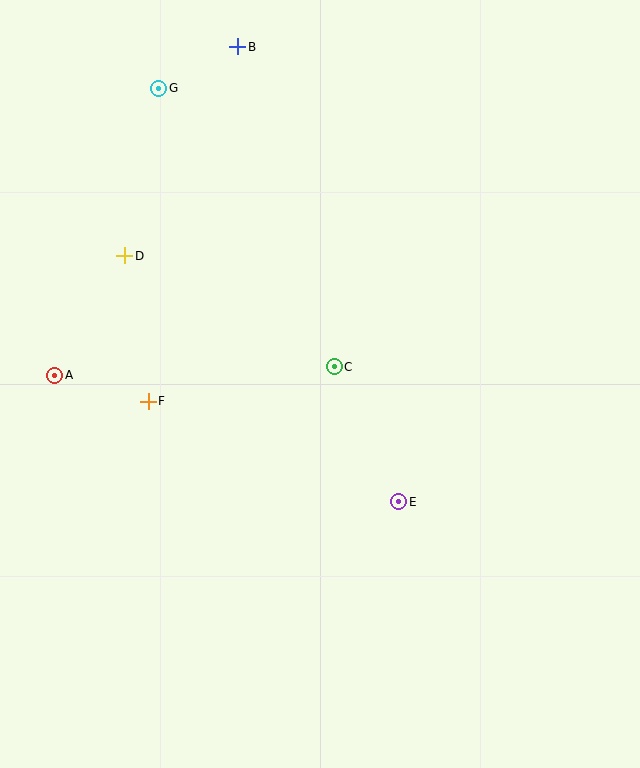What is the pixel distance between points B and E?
The distance between B and E is 483 pixels.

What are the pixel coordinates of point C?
Point C is at (334, 367).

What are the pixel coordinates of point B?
Point B is at (238, 47).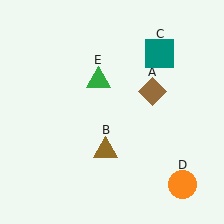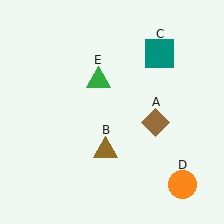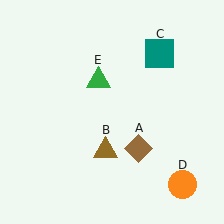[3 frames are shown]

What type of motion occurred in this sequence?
The brown diamond (object A) rotated clockwise around the center of the scene.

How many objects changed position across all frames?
1 object changed position: brown diamond (object A).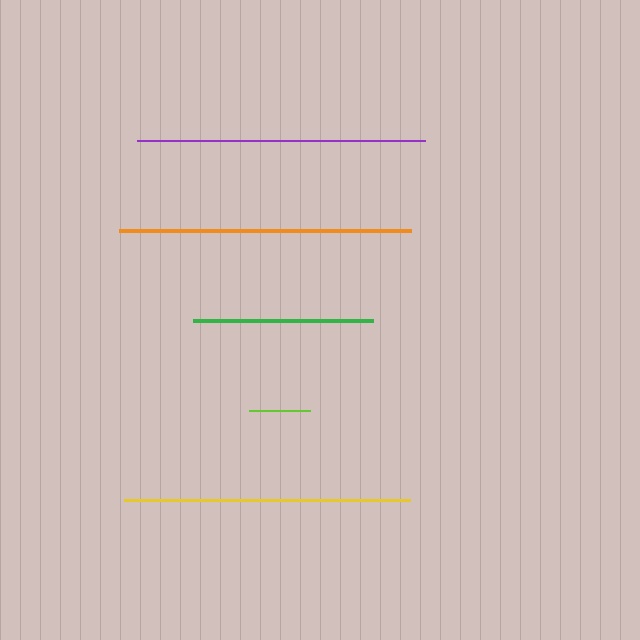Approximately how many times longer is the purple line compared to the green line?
The purple line is approximately 1.6 times the length of the green line.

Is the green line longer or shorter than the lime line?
The green line is longer than the lime line.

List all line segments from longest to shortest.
From longest to shortest: orange, purple, yellow, green, lime.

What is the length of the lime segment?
The lime segment is approximately 61 pixels long.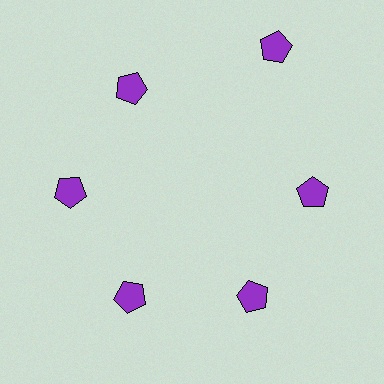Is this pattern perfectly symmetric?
No. The 6 purple pentagons are arranged in a ring, but one element near the 1 o'clock position is pushed outward from the center, breaking the 6-fold rotational symmetry.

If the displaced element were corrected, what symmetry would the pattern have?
It would have 6-fold rotational symmetry — the pattern would map onto itself every 60 degrees.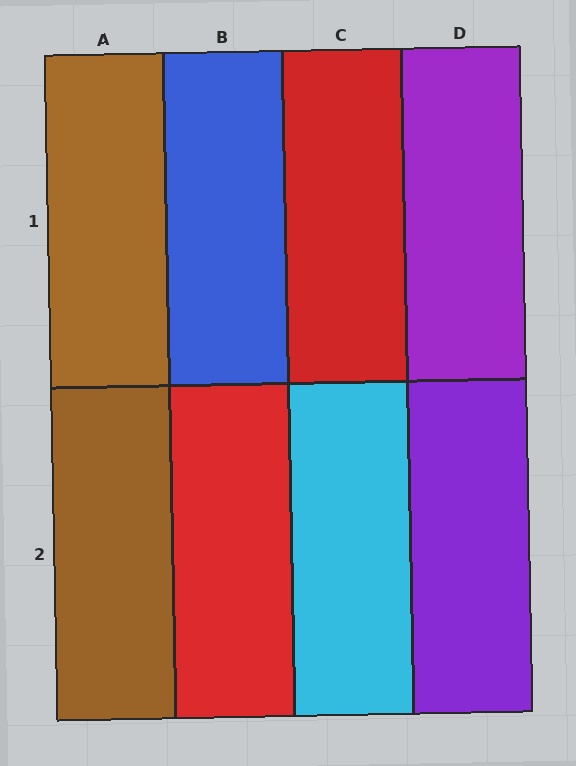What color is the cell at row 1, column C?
Red.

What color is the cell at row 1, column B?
Blue.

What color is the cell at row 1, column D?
Purple.